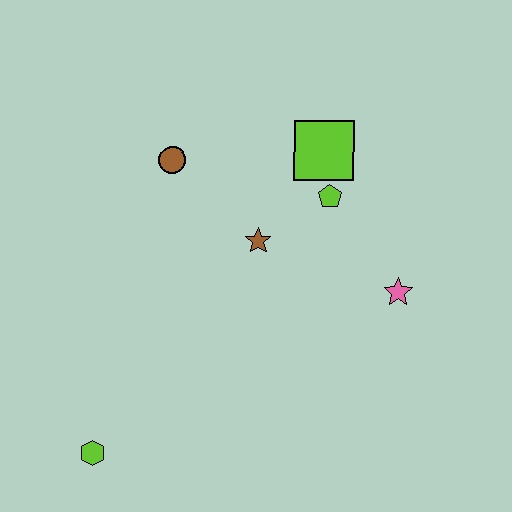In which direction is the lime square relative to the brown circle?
The lime square is to the right of the brown circle.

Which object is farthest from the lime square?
The lime hexagon is farthest from the lime square.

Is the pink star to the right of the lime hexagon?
Yes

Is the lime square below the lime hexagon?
No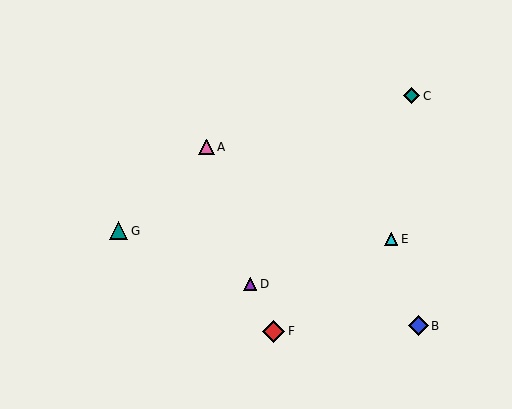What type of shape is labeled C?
Shape C is a teal diamond.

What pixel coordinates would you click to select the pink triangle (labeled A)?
Click at (206, 147) to select the pink triangle A.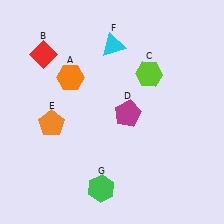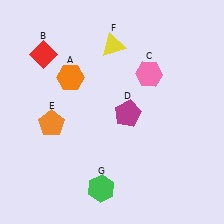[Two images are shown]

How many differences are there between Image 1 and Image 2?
There are 2 differences between the two images.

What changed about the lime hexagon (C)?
In Image 1, C is lime. In Image 2, it changed to pink.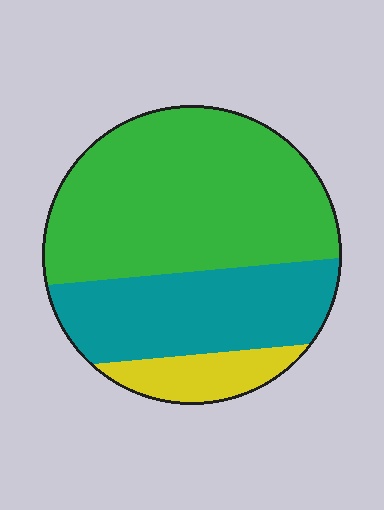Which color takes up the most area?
Green, at roughly 55%.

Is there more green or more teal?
Green.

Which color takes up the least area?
Yellow, at roughly 10%.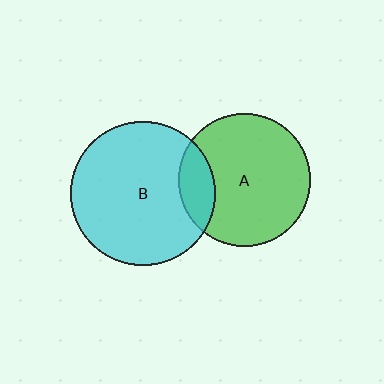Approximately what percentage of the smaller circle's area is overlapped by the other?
Approximately 15%.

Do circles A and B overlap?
Yes.